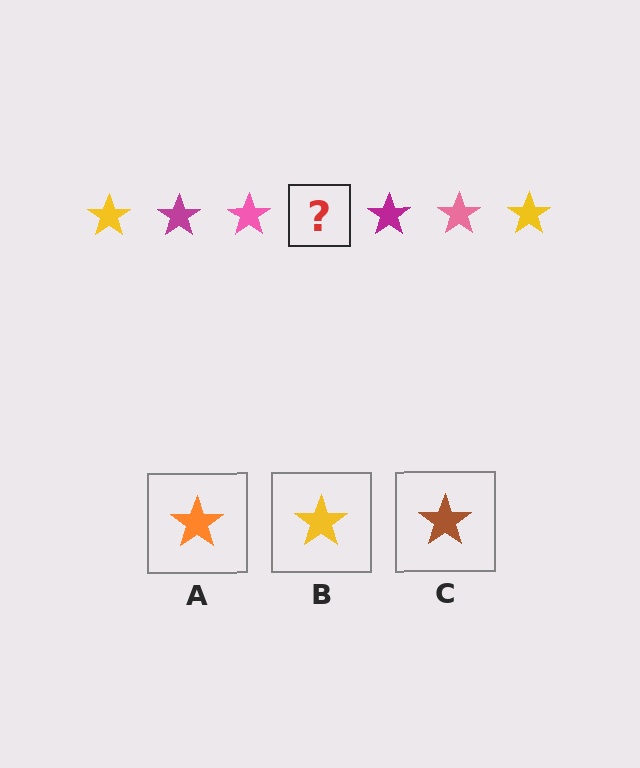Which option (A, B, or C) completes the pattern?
B.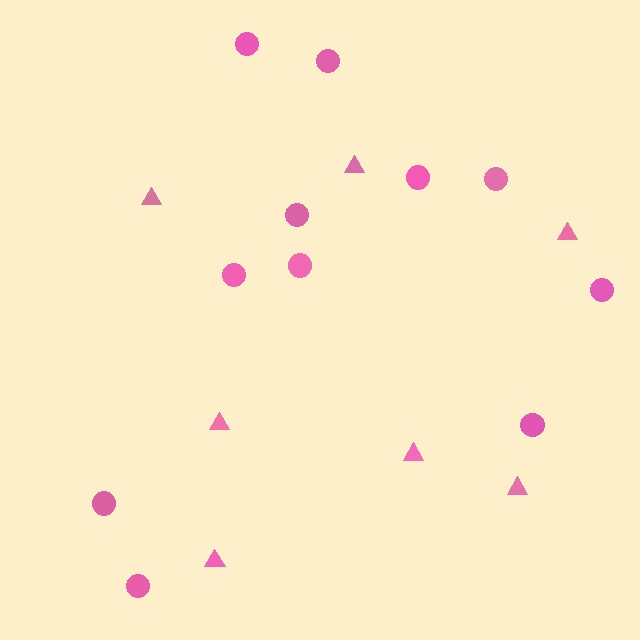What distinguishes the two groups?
There are 2 groups: one group of circles (11) and one group of triangles (7).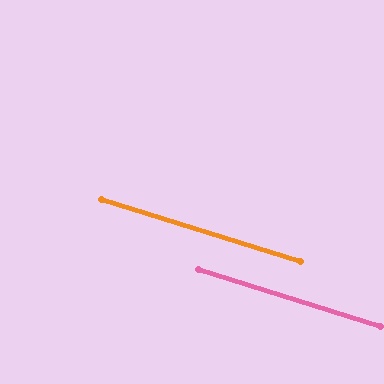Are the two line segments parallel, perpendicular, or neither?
Parallel — their directions differ by only 0.0°.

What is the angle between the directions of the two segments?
Approximately 0 degrees.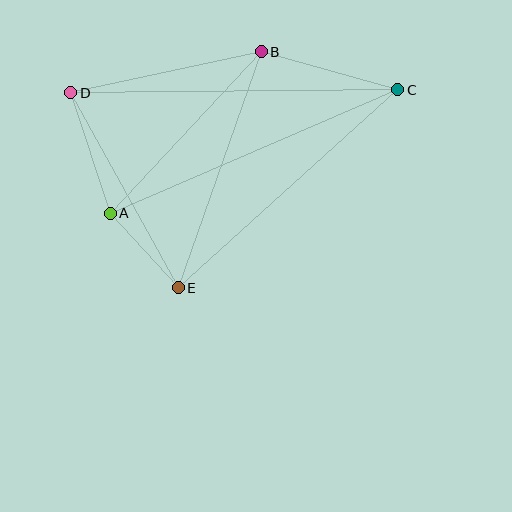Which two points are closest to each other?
Points A and E are closest to each other.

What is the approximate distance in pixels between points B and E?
The distance between B and E is approximately 250 pixels.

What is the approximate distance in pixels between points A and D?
The distance between A and D is approximately 127 pixels.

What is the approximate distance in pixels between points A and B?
The distance between A and B is approximately 221 pixels.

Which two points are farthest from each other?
Points C and D are farthest from each other.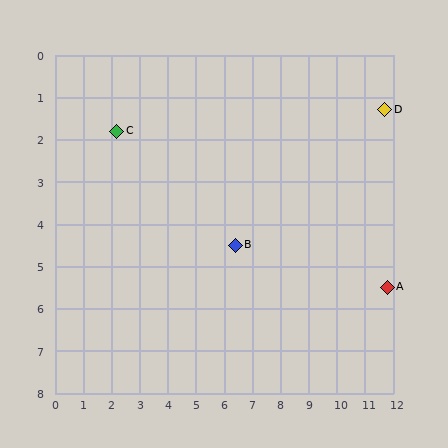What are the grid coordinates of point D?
Point D is at approximately (11.7, 1.3).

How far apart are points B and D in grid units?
Points B and D are about 6.2 grid units apart.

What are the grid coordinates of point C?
Point C is at approximately (2.2, 1.8).